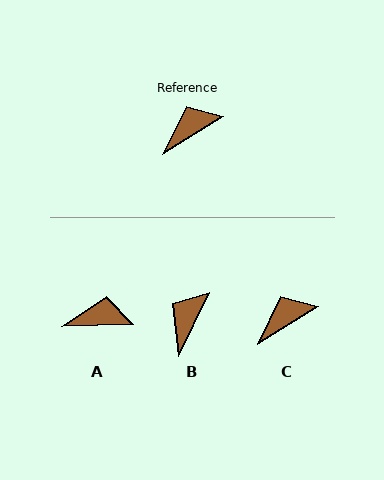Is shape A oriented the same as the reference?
No, it is off by about 30 degrees.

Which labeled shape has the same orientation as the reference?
C.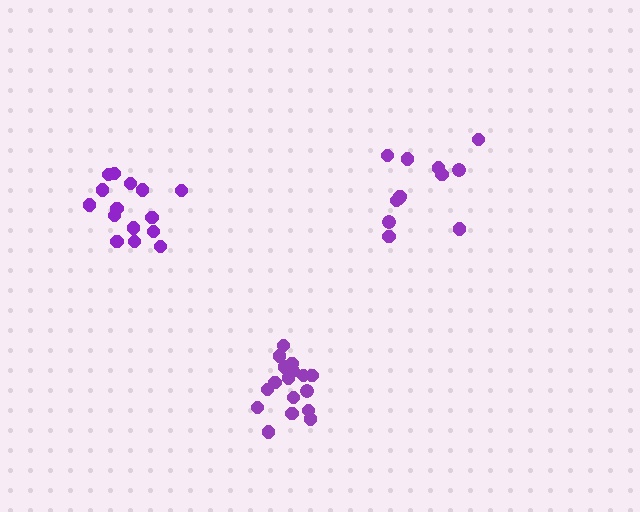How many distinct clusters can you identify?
There are 3 distinct clusters.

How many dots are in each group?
Group 1: 12 dots, Group 2: 17 dots, Group 3: 15 dots (44 total).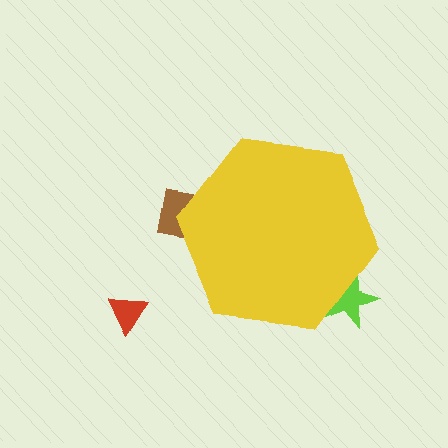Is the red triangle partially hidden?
No, the red triangle is fully visible.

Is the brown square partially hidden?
Yes, the brown square is partially hidden behind the yellow hexagon.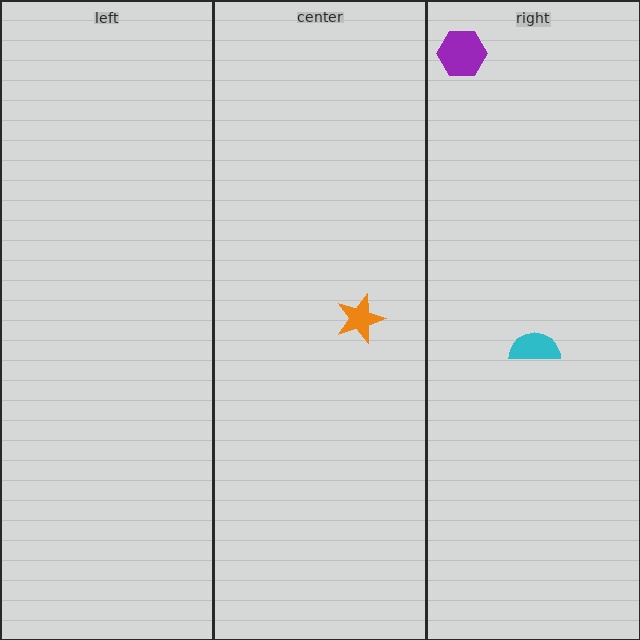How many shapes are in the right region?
2.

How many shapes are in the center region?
1.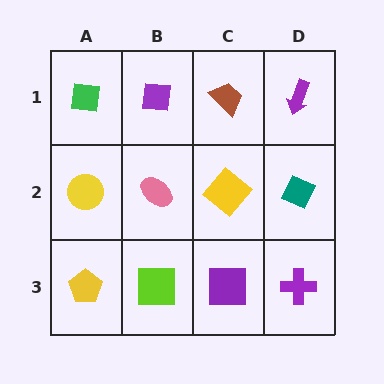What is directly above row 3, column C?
A yellow diamond.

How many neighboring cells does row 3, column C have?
3.